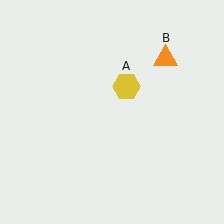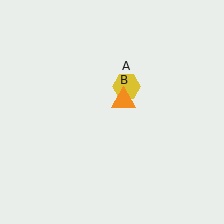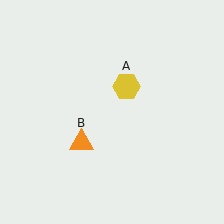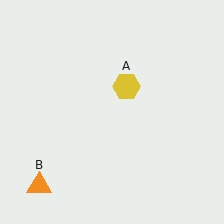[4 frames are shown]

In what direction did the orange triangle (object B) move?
The orange triangle (object B) moved down and to the left.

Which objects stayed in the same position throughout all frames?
Yellow hexagon (object A) remained stationary.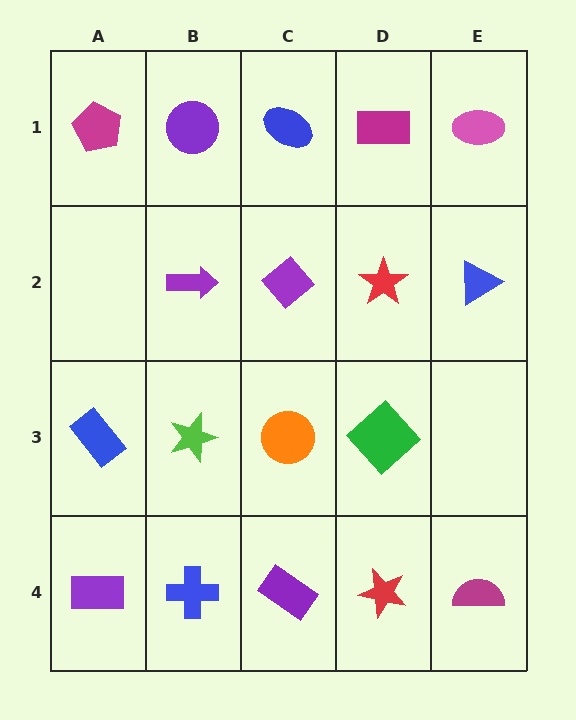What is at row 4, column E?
A magenta semicircle.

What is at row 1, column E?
A pink ellipse.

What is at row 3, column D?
A green diamond.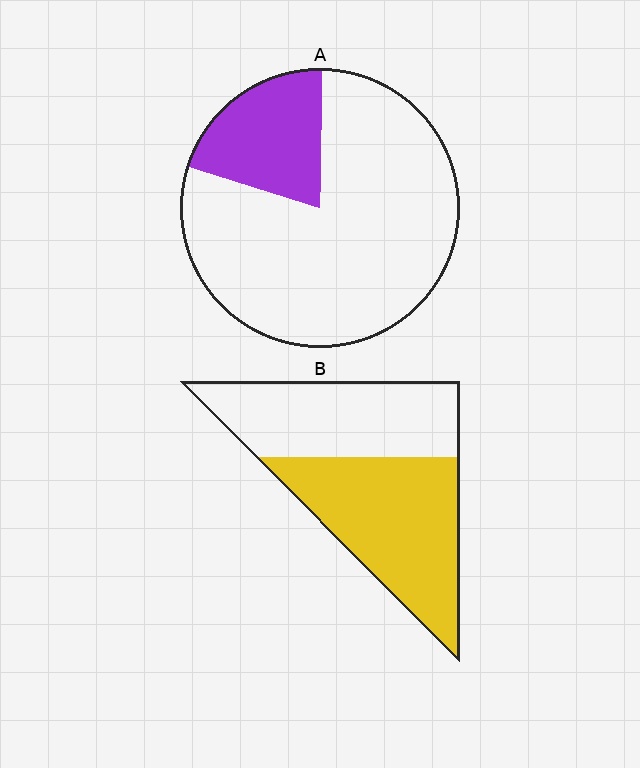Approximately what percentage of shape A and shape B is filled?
A is approximately 20% and B is approximately 55%.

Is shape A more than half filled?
No.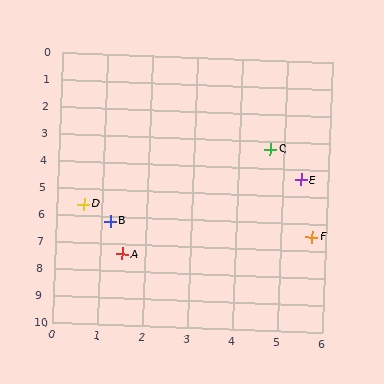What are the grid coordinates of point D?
Point D is at approximately (0.6, 5.6).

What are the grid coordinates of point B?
Point B is at approximately (1.2, 6.2).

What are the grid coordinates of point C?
Point C is at approximately (4.7, 3.3).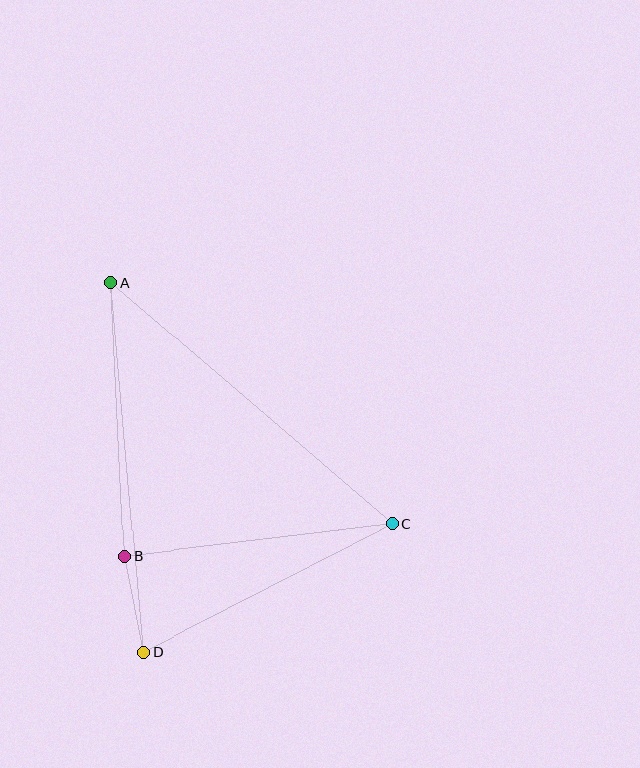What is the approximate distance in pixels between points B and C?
The distance between B and C is approximately 270 pixels.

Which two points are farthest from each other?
Points A and C are farthest from each other.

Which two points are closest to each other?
Points B and D are closest to each other.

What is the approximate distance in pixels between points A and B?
The distance between A and B is approximately 274 pixels.